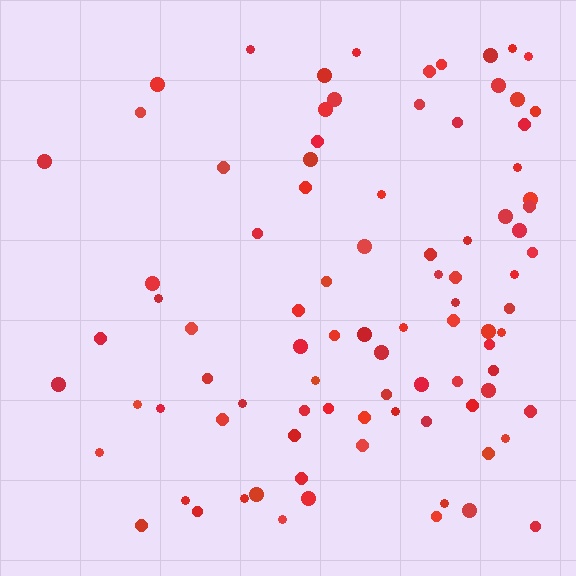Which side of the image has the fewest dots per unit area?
The left.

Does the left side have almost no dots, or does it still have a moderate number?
Still a moderate number, just noticeably fewer than the right.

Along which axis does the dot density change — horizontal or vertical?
Horizontal.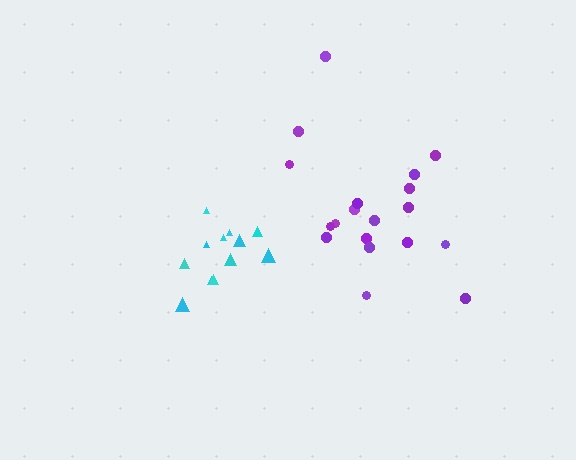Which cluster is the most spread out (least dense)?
Purple.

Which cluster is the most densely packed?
Cyan.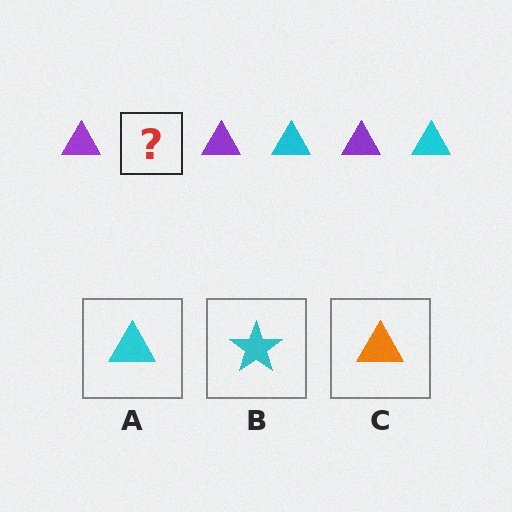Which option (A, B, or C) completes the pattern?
A.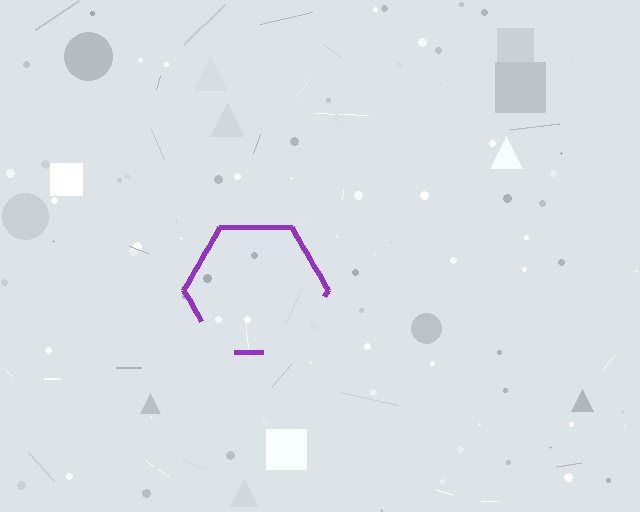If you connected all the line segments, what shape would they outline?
They would outline a hexagon.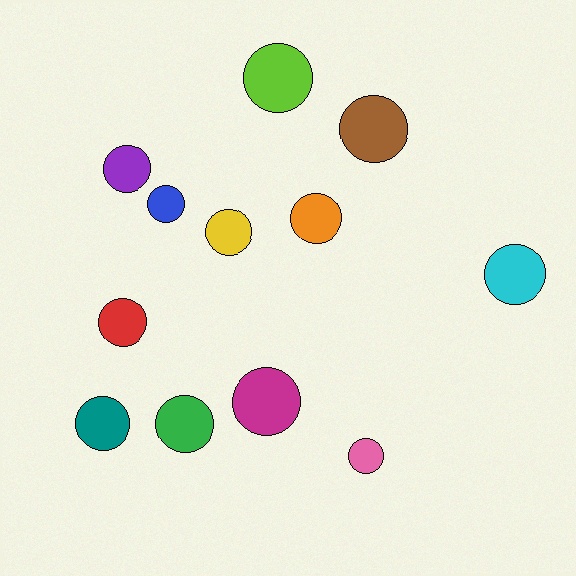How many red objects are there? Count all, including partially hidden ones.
There is 1 red object.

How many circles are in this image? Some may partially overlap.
There are 12 circles.